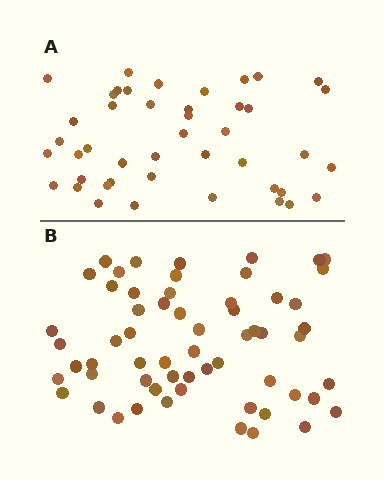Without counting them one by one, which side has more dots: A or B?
Region B (the bottom region) has more dots.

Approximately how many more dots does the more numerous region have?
Region B has approximately 15 more dots than region A.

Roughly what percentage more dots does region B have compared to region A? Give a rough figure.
About 35% more.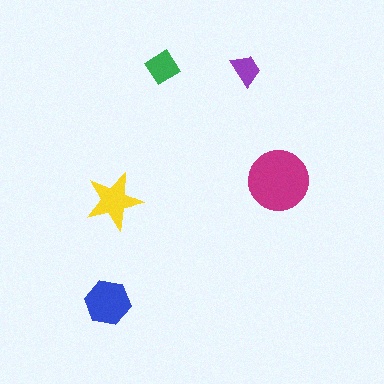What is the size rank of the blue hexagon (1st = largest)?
2nd.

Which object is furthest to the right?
The magenta circle is rightmost.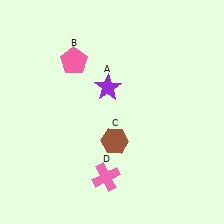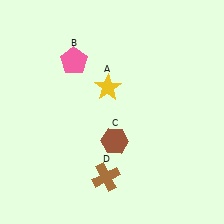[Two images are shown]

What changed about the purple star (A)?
In Image 1, A is purple. In Image 2, it changed to yellow.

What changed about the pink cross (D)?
In Image 1, D is pink. In Image 2, it changed to brown.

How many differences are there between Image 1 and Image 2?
There are 2 differences between the two images.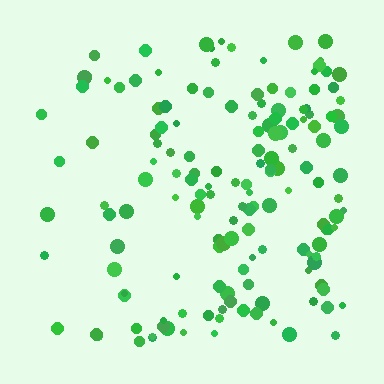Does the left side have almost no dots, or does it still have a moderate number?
Still a moderate number, just noticeably fewer than the right.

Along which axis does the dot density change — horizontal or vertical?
Horizontal.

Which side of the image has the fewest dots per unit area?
The left.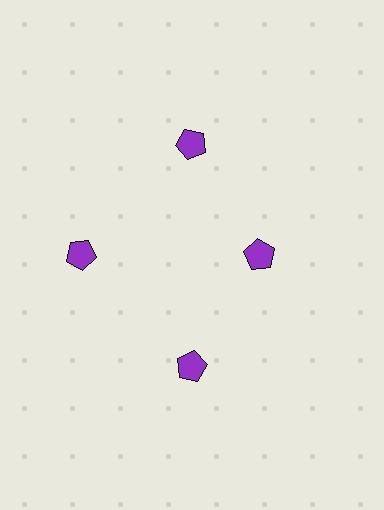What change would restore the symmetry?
The symmetry would be restored by moving it outward, back onto the ring so that all 4 pentagons sit at equal angles and equal distance from the center.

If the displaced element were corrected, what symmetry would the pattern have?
It would have 4-fold rotational symmetry — the pattern would map onto itself every 90 degrees.